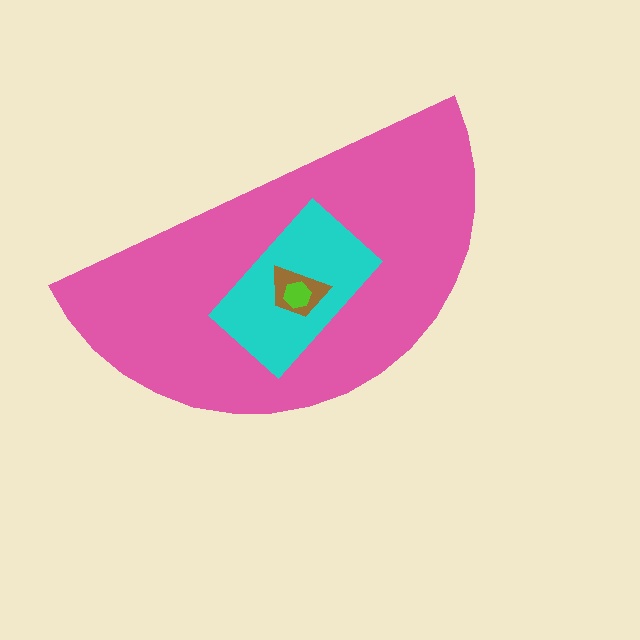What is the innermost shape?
The lime hexagon.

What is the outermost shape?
The pink semicircle.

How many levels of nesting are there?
4.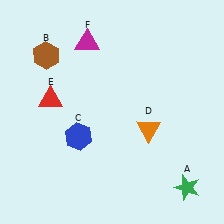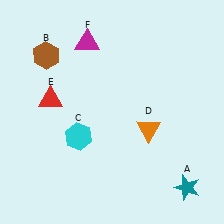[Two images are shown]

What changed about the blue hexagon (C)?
In Image 1, C is blue. In Image 2, it changed to cyan.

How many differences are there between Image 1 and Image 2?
There are 2 differences between the two images.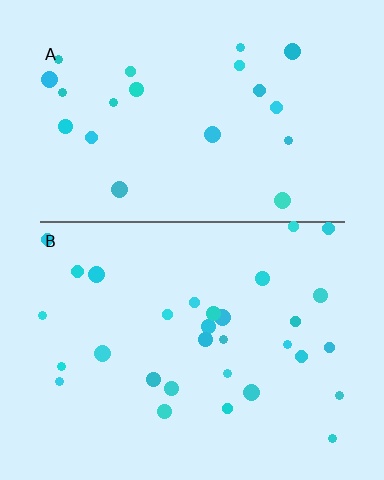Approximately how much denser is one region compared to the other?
Approximately 1.5× — region B over region A.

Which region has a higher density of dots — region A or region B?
B (the bottom).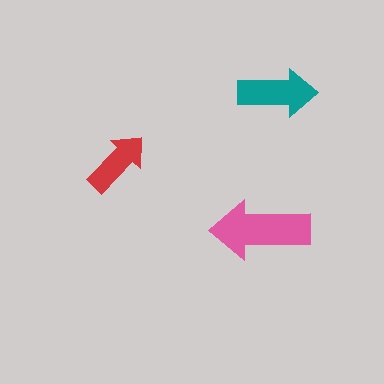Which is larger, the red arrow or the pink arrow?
The pink one.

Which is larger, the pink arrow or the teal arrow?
The pink one.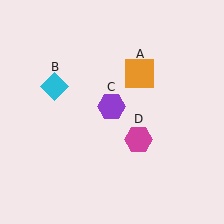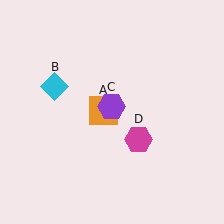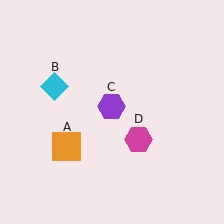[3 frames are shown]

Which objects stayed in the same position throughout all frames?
Cyan diamond (object B) and purple hexagon (object C) and magenta hexagon (object D) remained stationary.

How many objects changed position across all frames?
1 object changed position: orange square (object A).